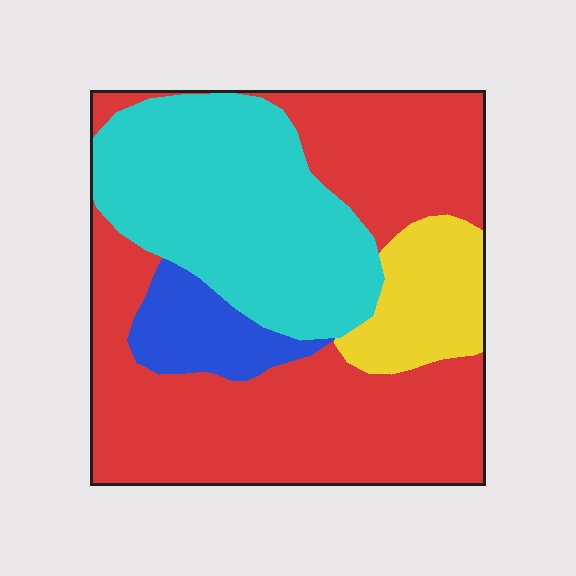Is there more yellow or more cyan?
Cyan.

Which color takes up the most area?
Red, at roughly 50%.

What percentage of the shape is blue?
Blue covers about 10% of the shape.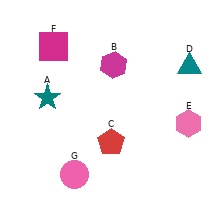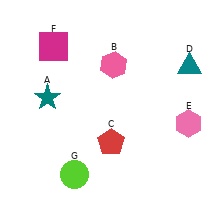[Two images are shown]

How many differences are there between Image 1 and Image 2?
There are 2 differences between the two images.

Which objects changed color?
B changed from magenta to pink. G changed from pink to lime.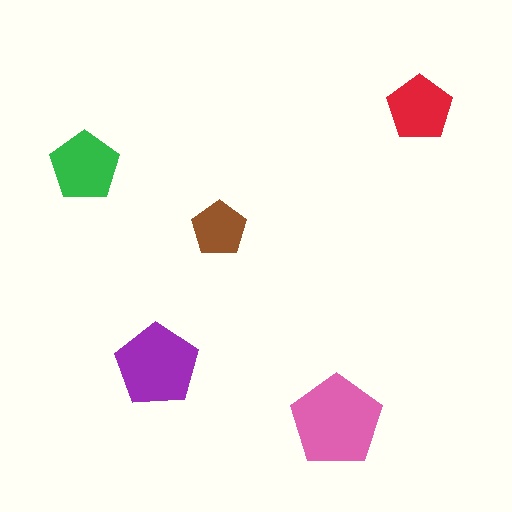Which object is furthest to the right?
The red pentagon is rightmost.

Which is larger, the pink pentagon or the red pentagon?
The pink one.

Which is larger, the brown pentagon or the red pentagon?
The red one.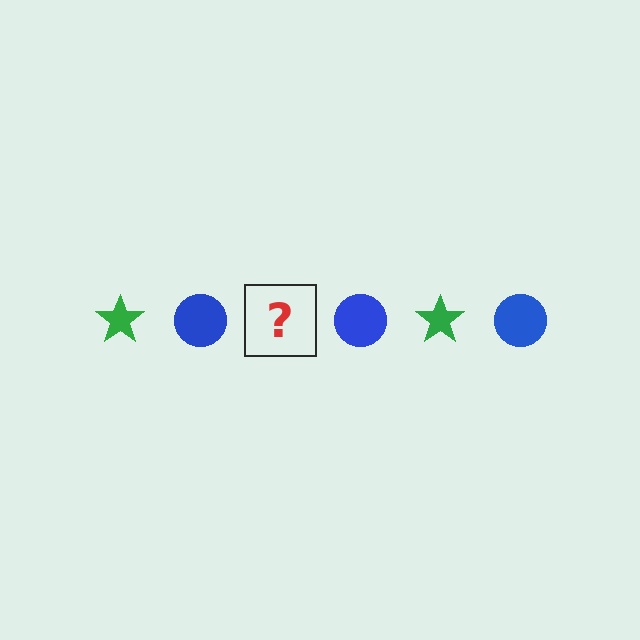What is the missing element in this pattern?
The missing element is a green star.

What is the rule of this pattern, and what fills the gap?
The rule is that the pattern alternates between green star and blue circle. The gap should be filled with a green star.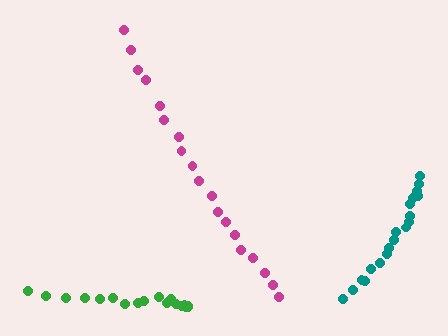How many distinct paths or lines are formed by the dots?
There are 3 distinct paths.